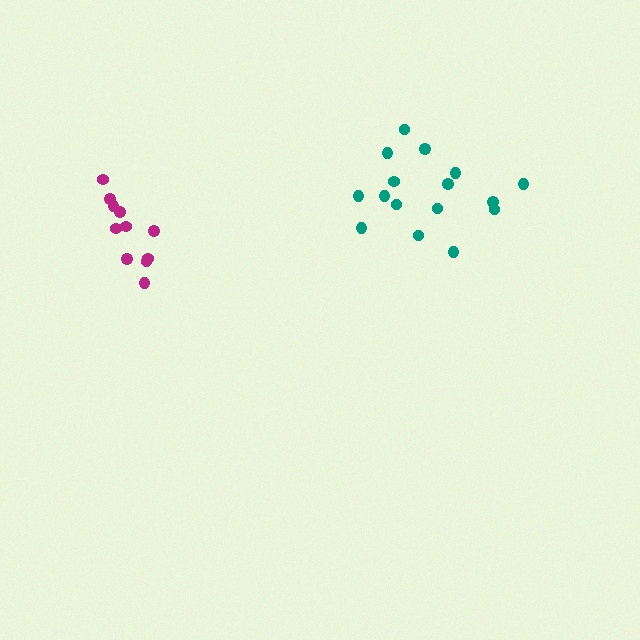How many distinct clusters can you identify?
There are 2 distinct clusters.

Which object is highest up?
The teal cluster is topmost.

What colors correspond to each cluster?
The clusters are colored: teal, magenta.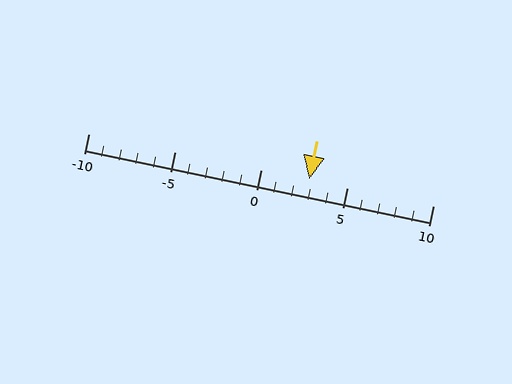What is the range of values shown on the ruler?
The ruler shows values from -10 to 10.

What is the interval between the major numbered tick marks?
The major tick marks are spaced 5 units apart.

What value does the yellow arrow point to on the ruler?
The yellow arrow points to approximately 3.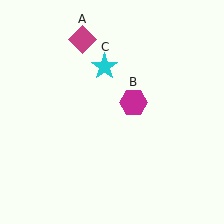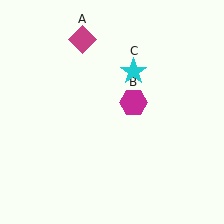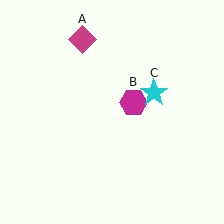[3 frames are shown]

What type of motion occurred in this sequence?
The cyan star (object C) rotated clockwise around the center of the scene.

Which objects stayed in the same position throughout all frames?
Magenta diamond (object A) and magenta hexagon (object B) remained stationary.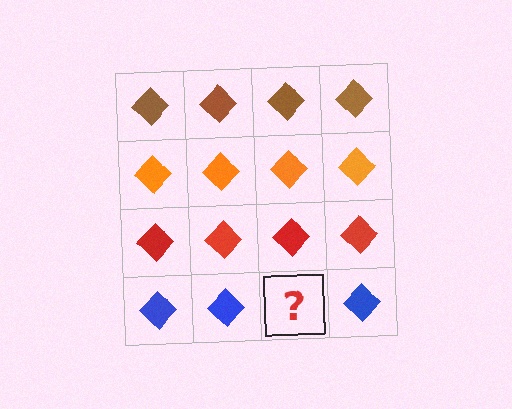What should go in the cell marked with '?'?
The missing cell should contain a blue diamond.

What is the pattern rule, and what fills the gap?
The rule is that each row has a consistent color. The gap should be filled with a blue diamond.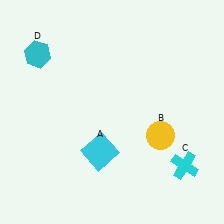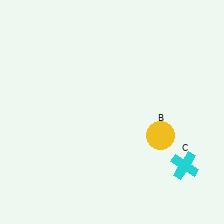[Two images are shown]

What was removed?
The cyan square (A), the cyan hexagon (D) were removed in Image 2.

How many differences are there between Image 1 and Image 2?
There are 2 differences between the two images.